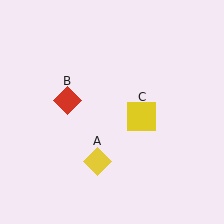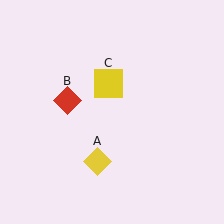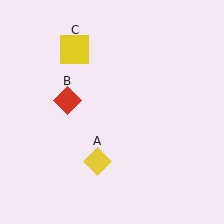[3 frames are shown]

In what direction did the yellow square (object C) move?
The yellow square (object C) moved up and to the left.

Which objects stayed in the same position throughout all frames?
Yellow diamond (object A) and red diamond (object B) remained stationary.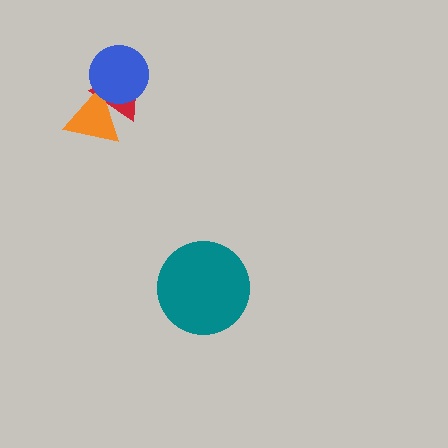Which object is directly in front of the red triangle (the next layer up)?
The orange triangle is directly in front of the red triangle.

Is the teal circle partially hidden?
No, no other shape covers it.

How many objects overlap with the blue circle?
2 objects overlap with the blue circle.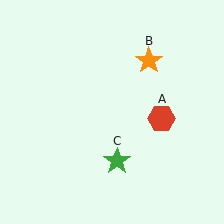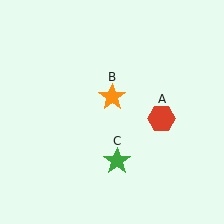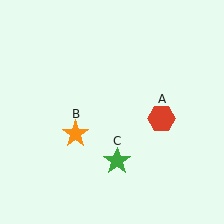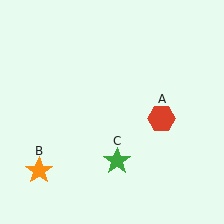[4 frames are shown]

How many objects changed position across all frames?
1 object changed position: orange star (object B).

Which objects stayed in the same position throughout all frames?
Red hexagon (object A) and green star (object C) remained stationary.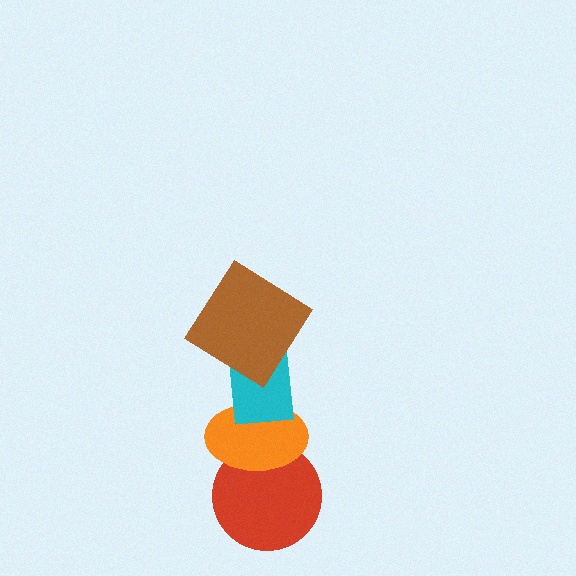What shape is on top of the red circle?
The orange ellipse is on top of the red circle.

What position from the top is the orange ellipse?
The orange ellipse is 3rd from the top.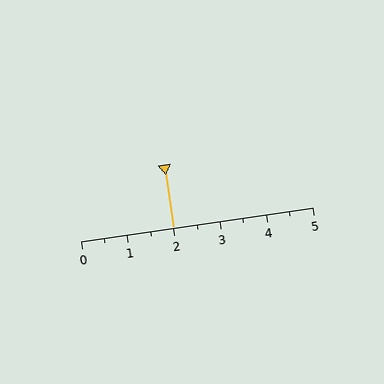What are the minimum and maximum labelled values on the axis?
The axis runs from 0 to 5.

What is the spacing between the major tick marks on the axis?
The major ticks are spaced 1 apart.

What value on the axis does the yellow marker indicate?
The marker indicates approximately 2.